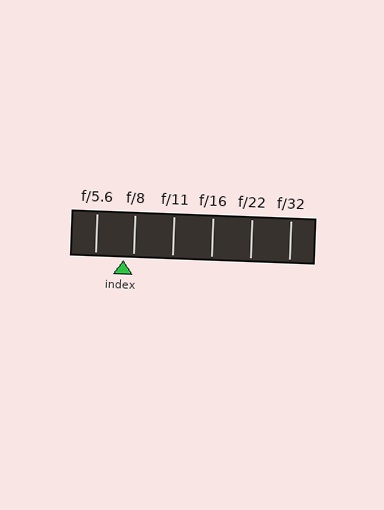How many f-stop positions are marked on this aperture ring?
There are 6 f-stop positions marked.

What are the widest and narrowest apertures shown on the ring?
The widest aperture shown is f/5.6 and the narrowest is f/32.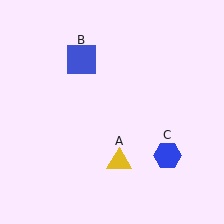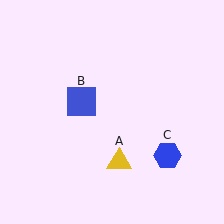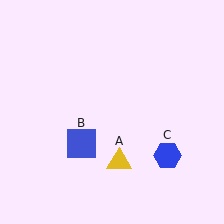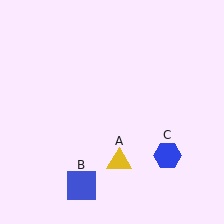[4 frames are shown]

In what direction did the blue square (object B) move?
The blue square (object B) moved down.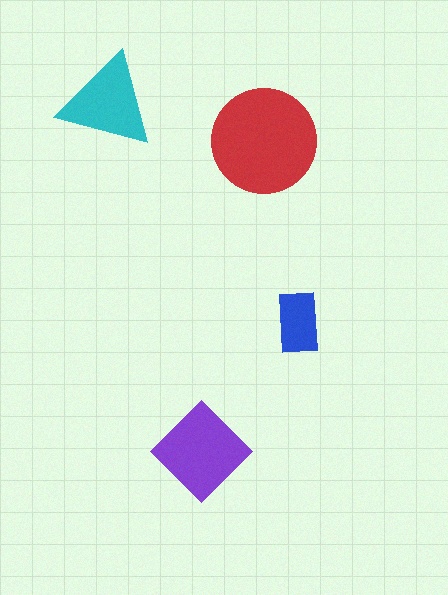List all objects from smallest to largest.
The blue rectangle, the cyan triangle, the purple diamond, the red circle.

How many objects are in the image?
There are 4 objects in the image.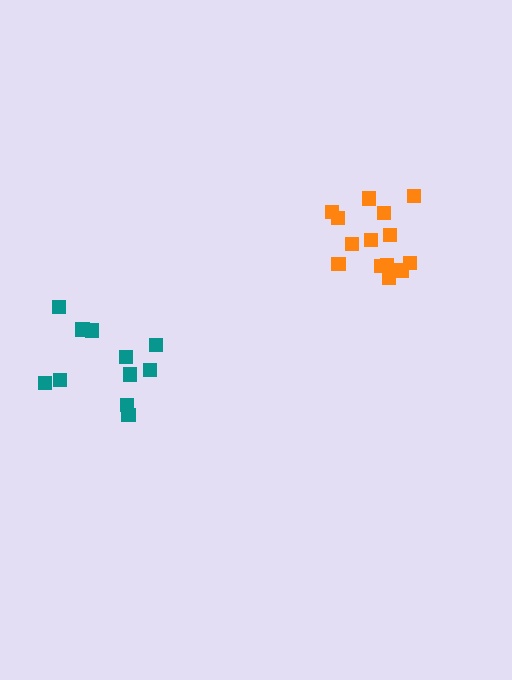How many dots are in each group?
Group 1: 14 dots, Group 2: 11 dots (25 total).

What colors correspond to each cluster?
The clusters are colored: orange, teal.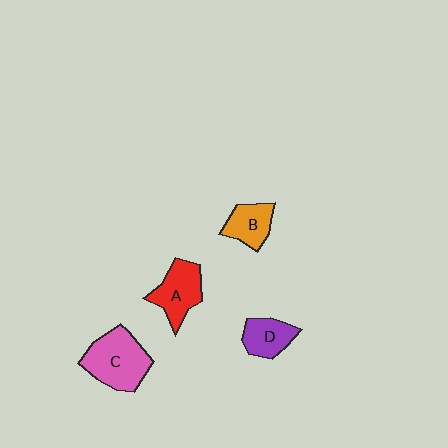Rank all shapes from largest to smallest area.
From largest to smallest: C (pink), A (red), B (orange), D (purple).